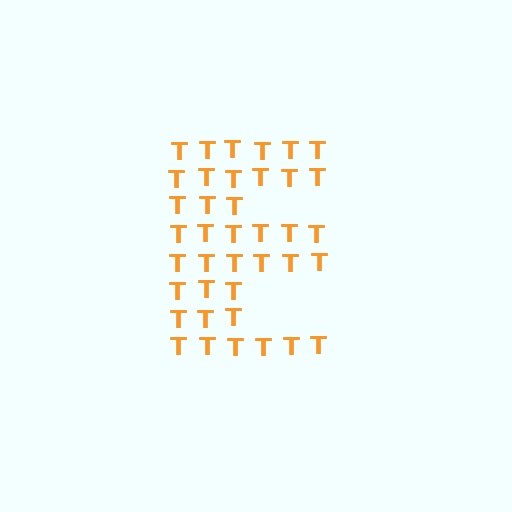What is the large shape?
The large shape is the letter E.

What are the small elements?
The small elements are letter T's.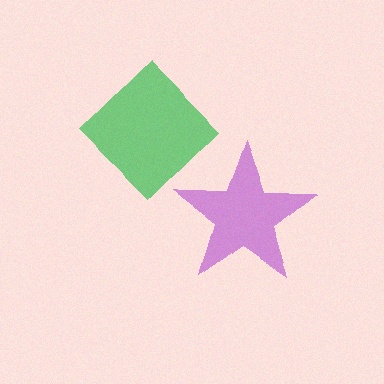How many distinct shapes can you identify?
There are 2 distinct shapes: a purple star, a green diamond.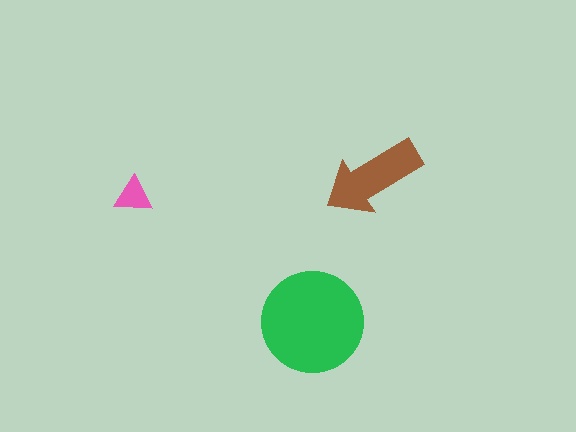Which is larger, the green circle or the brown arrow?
The green circle.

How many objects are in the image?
There are 3 objects in the image.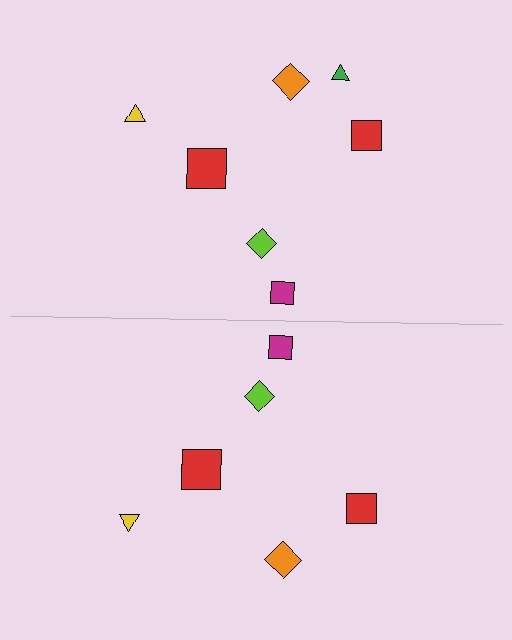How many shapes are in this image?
There are 13 shapes in this image.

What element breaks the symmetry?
A green triangle is missing from the bottom side.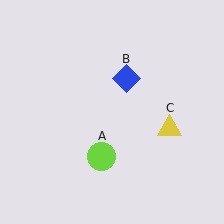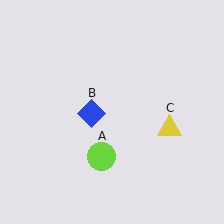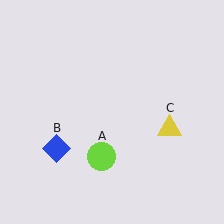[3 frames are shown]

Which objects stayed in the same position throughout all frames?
Lime circle (object A) and yellow triangle (object C) remained stationary.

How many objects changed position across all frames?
1 object changed position: blue diamond (object B).